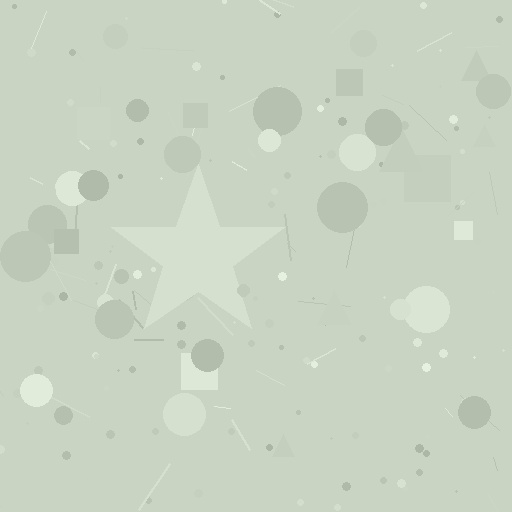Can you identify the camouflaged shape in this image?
The camouflaged shape is a star.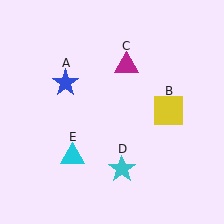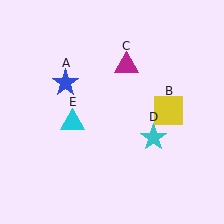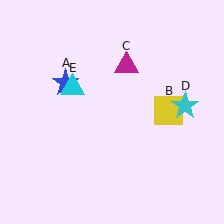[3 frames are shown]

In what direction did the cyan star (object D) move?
The cyan star (object D) moved up and to the right.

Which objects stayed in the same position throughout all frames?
Blue star (object A) and yellow square (object B) and magenta triangle (object C) remained stationary.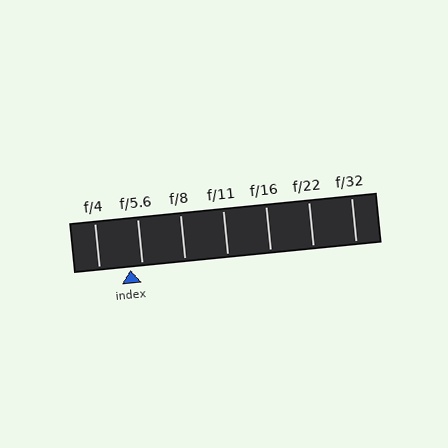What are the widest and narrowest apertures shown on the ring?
The widest aperture shown is f/4 and the narrowest is f/32.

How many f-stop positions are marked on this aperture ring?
There are 7 f-stop positions marked.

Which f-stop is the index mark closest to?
The index mark is closest to f/5.6.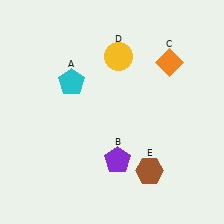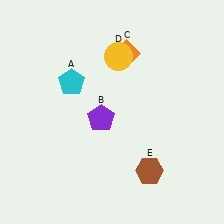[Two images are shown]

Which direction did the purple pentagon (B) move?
The purple pentagon (B) moved up.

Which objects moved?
The objects that moved are: the purple pentagon (B), the orange diamond (C).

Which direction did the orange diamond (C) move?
The orange diamond (C) moved left.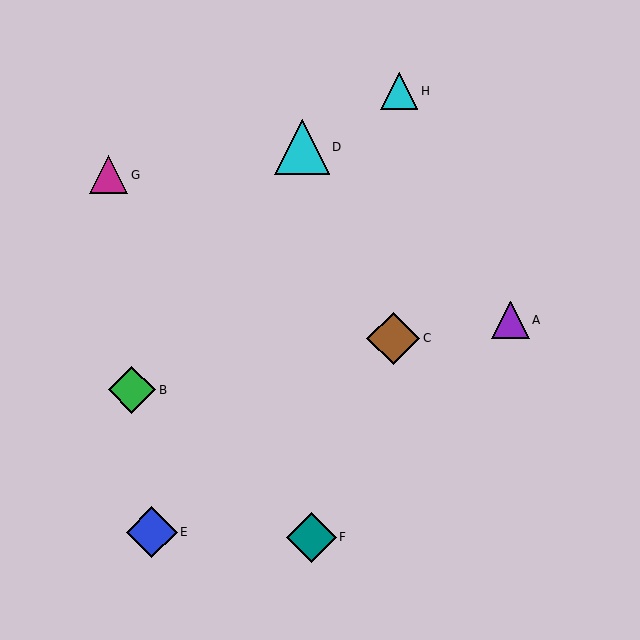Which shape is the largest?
The cyan triangle (labeled D) is the largest.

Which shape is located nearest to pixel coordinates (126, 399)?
The green diamond (labeled B) at (132, 390) is nearest to that location.